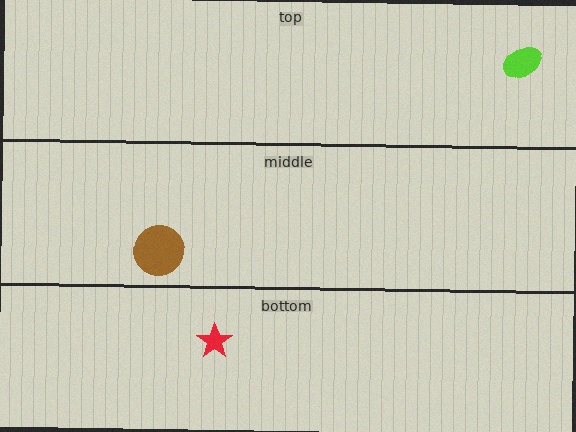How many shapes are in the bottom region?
1.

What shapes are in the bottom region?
The red star.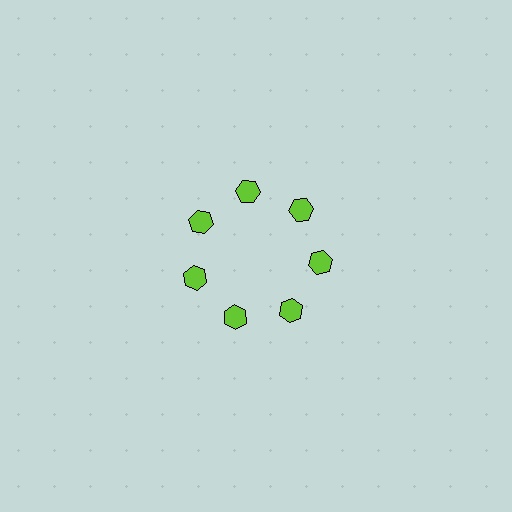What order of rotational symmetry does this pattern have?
This pattern has 7-fold rotational symmetry.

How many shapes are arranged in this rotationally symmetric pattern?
There are 7 shapes, arranged in 7 groups of 1.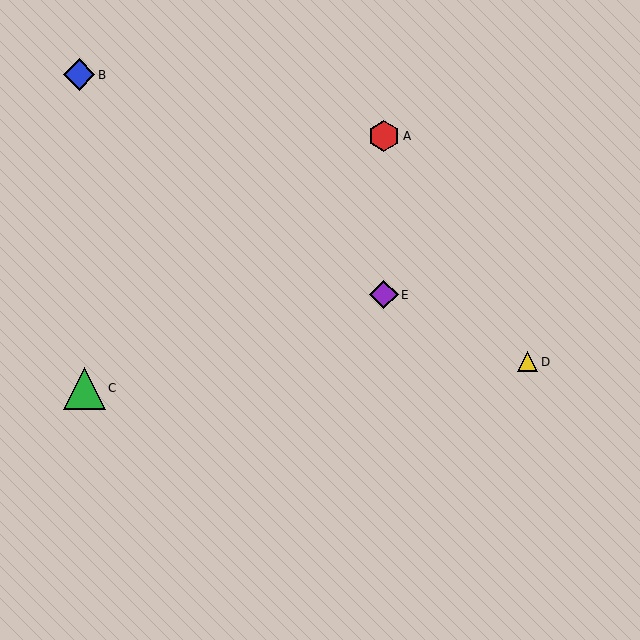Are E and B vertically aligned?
No, E is at x≈384 and B is at x≈79.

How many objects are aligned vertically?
2 objects (A, E) are aligned vertically.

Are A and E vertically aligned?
Yes, both are at x≈384.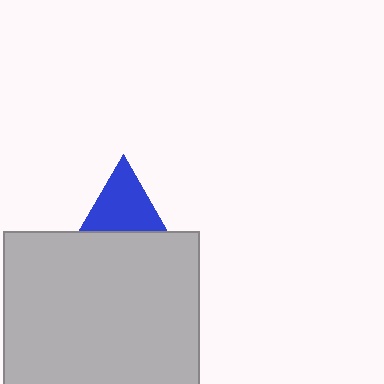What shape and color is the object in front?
The object in front is a light gray rectangle.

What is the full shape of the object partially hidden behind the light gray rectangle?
The partially hidden object is a blue triangle.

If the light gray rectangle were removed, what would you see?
You would see the complete blue triangle.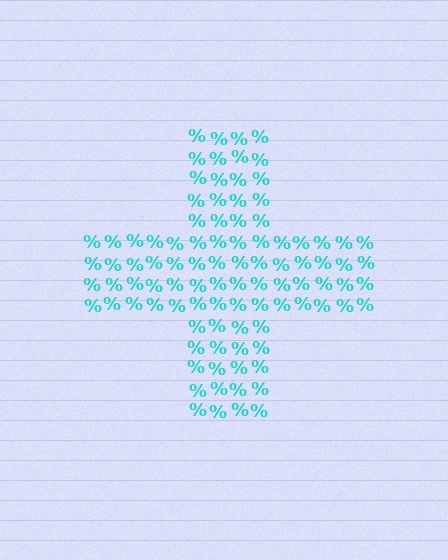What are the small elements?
The small elements are percent signs.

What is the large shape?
The large shape is a cross.